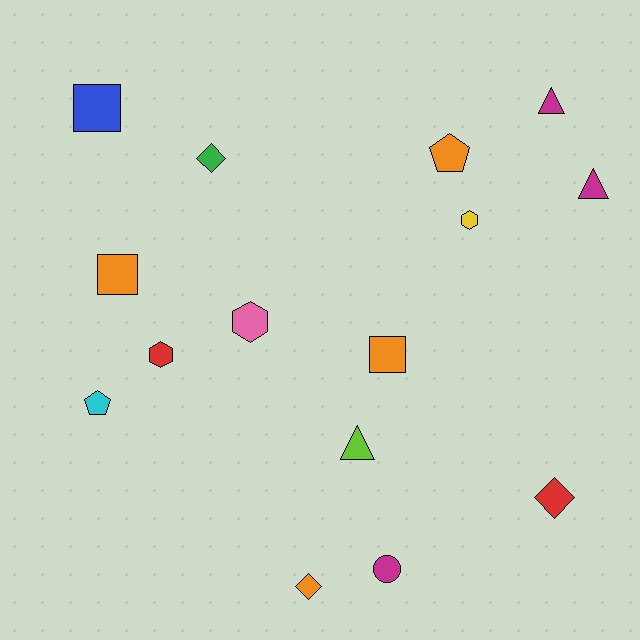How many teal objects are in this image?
There are no teal objects.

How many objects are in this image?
There are 15 objects.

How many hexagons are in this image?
There are 3 hexagons.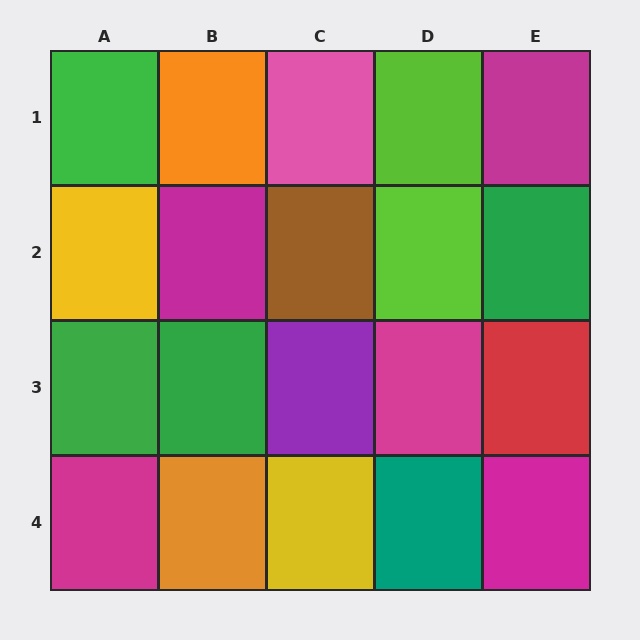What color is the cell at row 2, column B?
Magenta.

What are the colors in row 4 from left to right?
Magenta, orange, yellow, teal, magenta.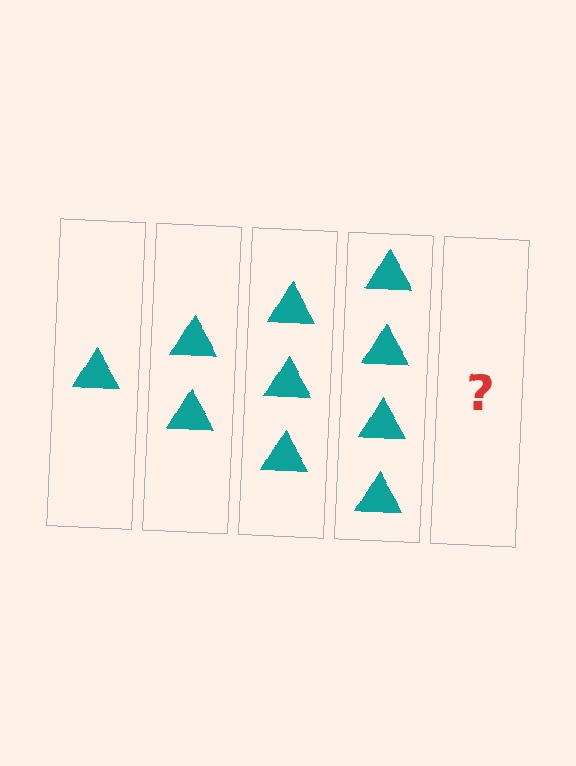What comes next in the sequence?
The next element should be 5 triangles.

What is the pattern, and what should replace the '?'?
The pattern is that each step adds one more triangle. The '?' should be 5 triangles.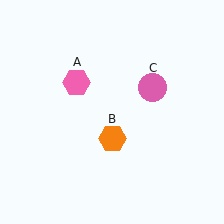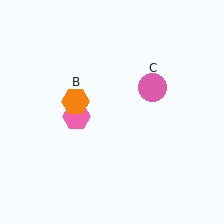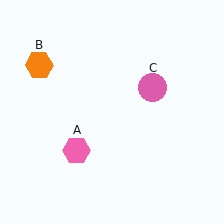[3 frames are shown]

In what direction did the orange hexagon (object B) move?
The orange hexagon (object B) moved up and to the left.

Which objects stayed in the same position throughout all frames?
Pink circle (object C) remained stationary.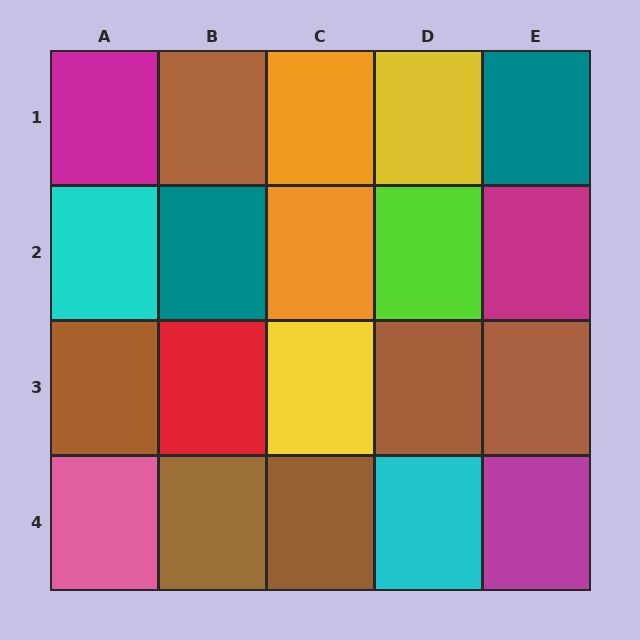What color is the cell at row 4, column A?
Pink.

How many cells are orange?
2 cells are orange.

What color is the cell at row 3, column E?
Brown.